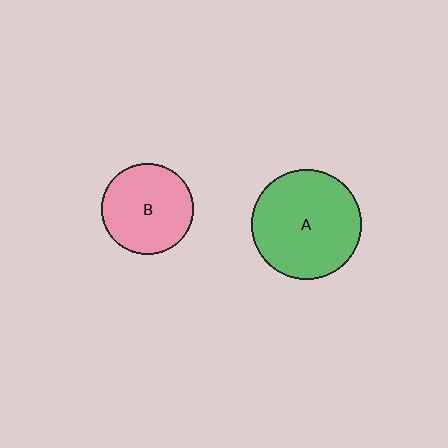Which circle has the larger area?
Circle A (green).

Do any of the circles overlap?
No, none of the circles overlap.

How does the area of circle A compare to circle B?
Approximately 1.4 times.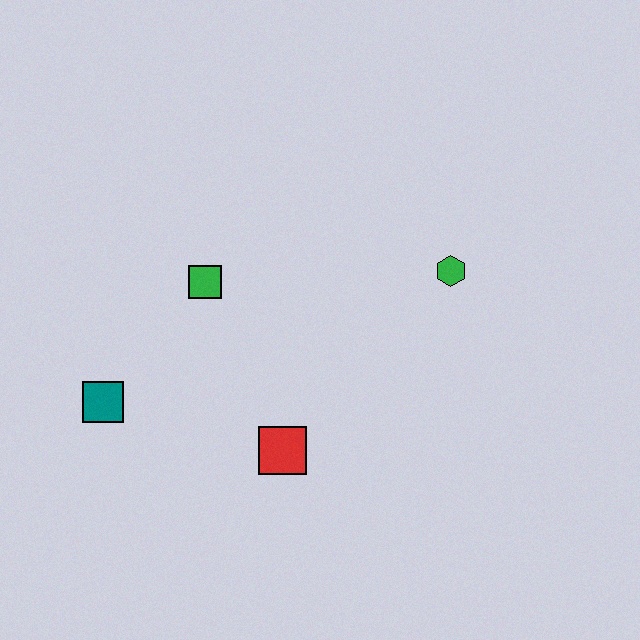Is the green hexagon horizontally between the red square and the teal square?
No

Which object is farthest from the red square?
The green hexagon is farthest from the red square.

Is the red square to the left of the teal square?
No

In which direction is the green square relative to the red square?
The green square is above the red square.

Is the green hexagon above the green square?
Yes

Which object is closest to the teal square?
The green square is closest to the teal square.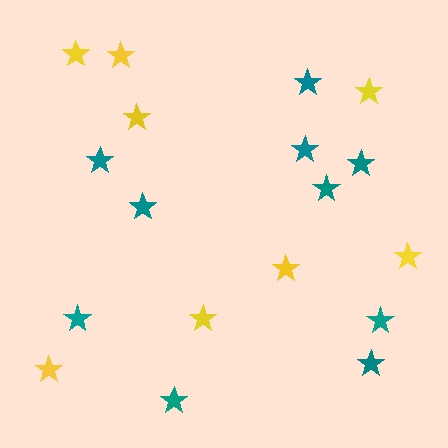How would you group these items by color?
There are 2 groups: one group of teal stars (10) and one group of yellow stars (8).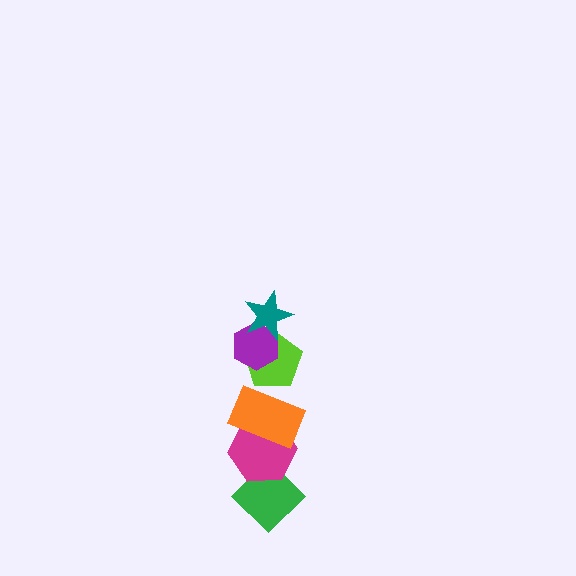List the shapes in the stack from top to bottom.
From top to bottom: the teal star, the purple hexagon, the lime pentagon, the orange rectangle, the magenta hexagon, the green diamond.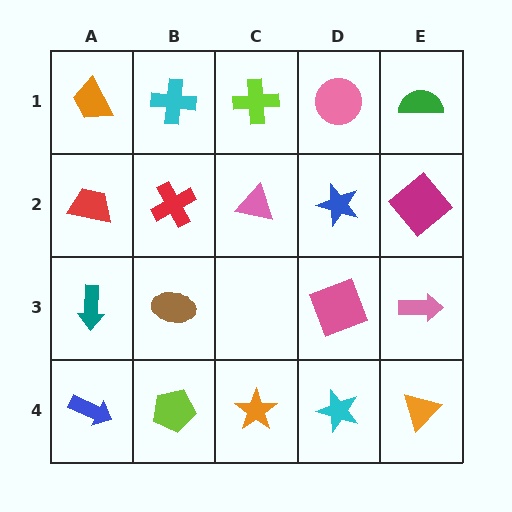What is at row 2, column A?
A red trapezoid.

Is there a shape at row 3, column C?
No, that cell is empty.